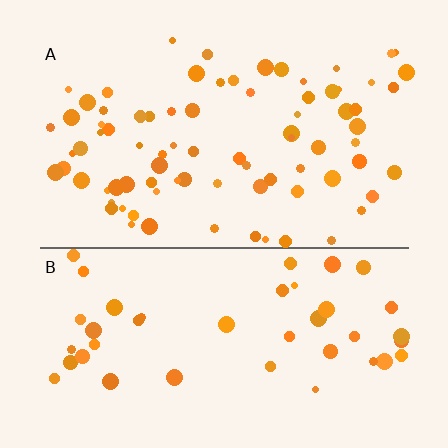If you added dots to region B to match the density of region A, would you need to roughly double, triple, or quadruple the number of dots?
Approximately double.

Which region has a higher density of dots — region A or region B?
A (the top).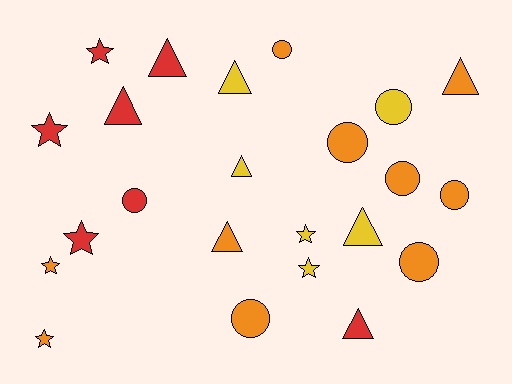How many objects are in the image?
There are 23 objects.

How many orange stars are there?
There are 2 orange stars.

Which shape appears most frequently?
Circle, with 8 objects.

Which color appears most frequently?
Orange, with 10 objects.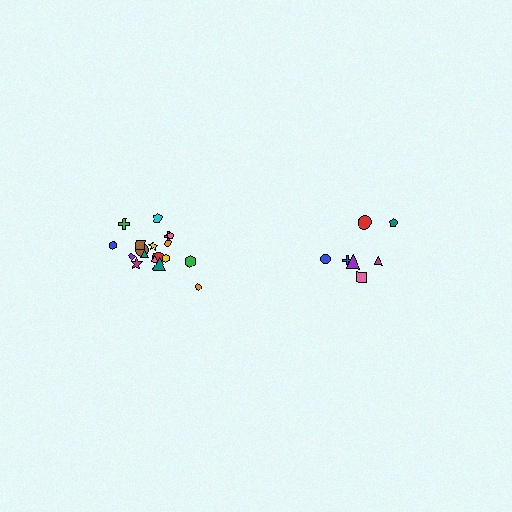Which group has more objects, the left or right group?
The left group.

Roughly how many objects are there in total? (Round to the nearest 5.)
Roughly 25 objects in total.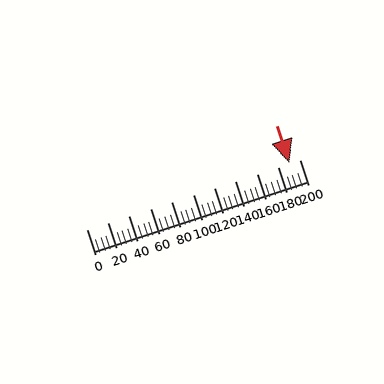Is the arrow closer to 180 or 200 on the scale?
The arrow is closer to 200.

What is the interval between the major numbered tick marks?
The major tick marks are spaced 20 units apart.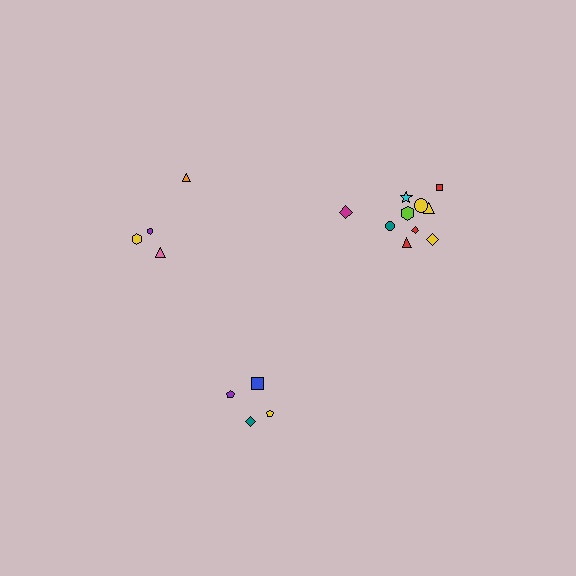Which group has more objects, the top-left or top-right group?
The top-right group.